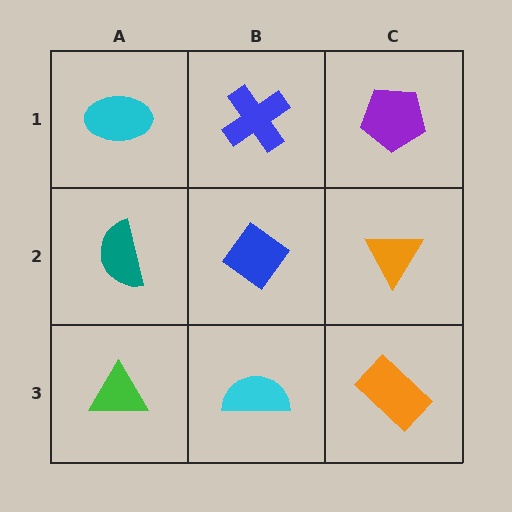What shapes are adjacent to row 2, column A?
A cyan ellipse (row 1, column A), a green triangle (row 3, column A), a blue diamond (row 2, column B).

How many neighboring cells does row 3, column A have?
2.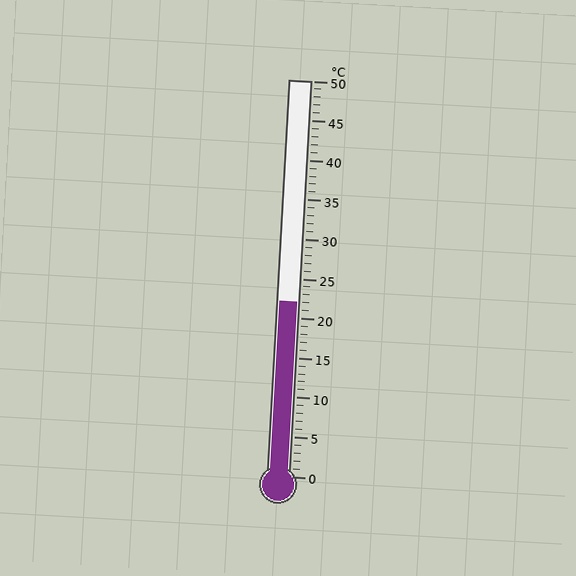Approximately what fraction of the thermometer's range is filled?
The thermometer is filled to approximately 45% of its range.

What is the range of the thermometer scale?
The thermometer scale ranges from 0°C to 50°C.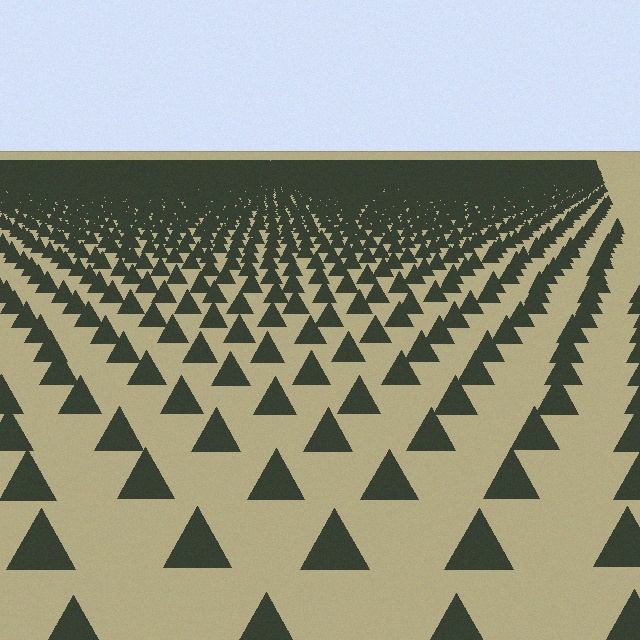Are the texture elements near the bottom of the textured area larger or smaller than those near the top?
Larger. Near the bottom, elements are closer to the viewer and appear at a bigger on-screen size.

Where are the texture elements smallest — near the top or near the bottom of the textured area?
Near the top.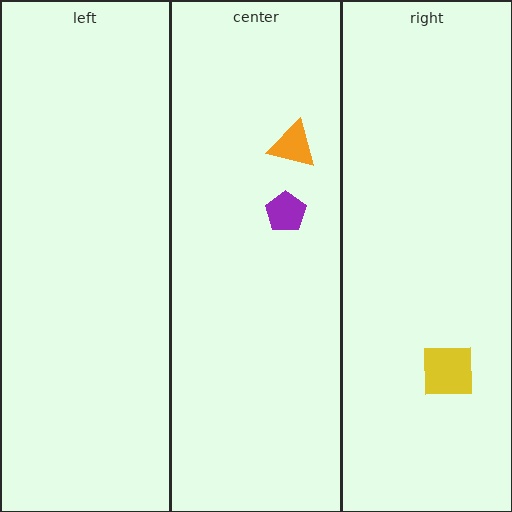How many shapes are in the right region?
1.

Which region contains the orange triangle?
The center region.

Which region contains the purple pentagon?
The center region.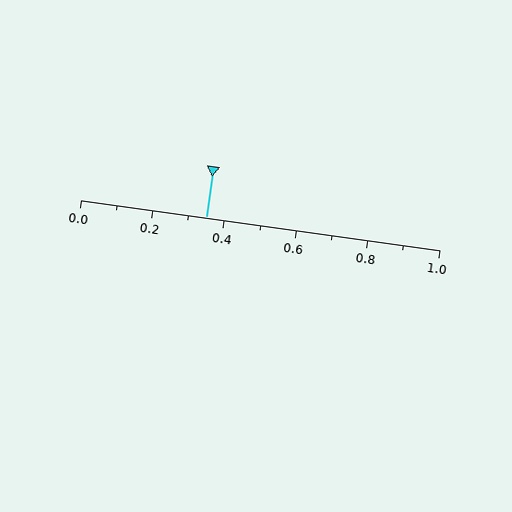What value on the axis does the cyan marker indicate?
The marker indicates approximately 0.35.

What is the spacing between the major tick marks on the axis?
The major ticks are spaced 0.2 apart.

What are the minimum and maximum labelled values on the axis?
The axis runs from 0.0 to 1.0.